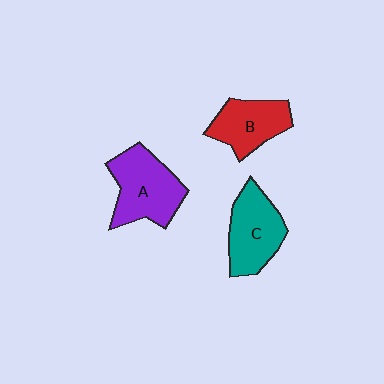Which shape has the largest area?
Shape A (purple).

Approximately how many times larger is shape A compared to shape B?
Approximately 1.3 times.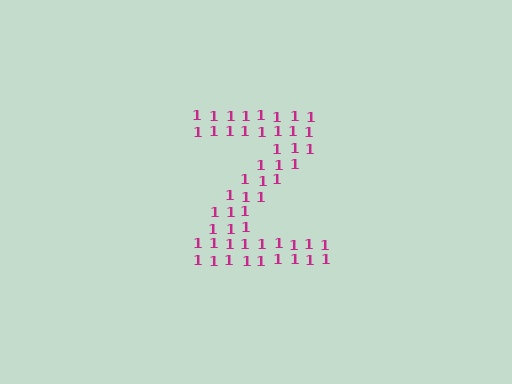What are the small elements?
The small elements are digit 1's.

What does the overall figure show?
The overall figure shows the letter Z.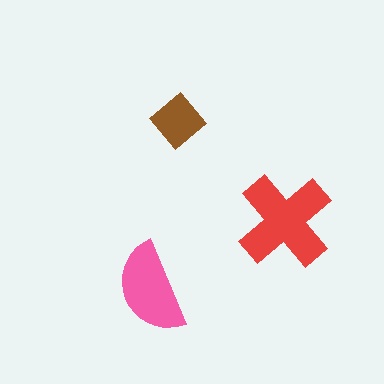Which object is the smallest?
The brown diamond.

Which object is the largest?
The red cross.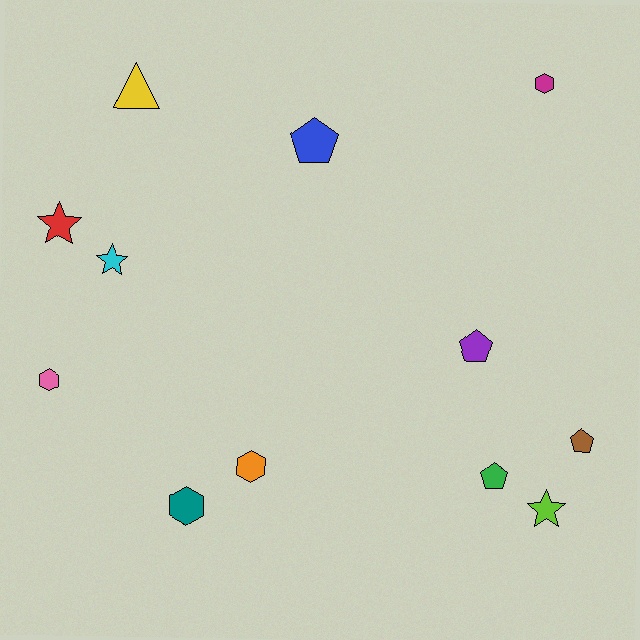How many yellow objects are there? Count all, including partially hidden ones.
There is 1 yellow object.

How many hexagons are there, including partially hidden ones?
There are 4 hexagons.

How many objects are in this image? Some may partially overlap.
There are 12 objects.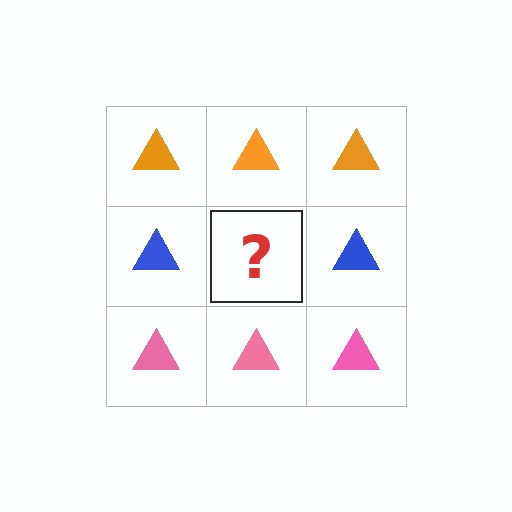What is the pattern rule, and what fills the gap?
The rule is that each row has a consistent color. The gap should be filled with a blue triangle.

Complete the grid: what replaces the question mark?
The question mark should be replaced with a blue triangle.